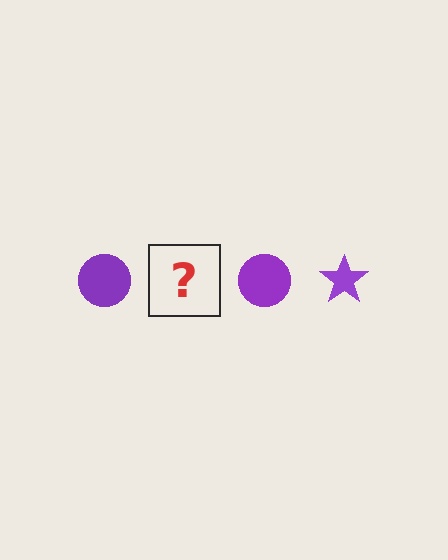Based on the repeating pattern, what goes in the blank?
The blank should be a purple star.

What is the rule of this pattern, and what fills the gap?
The rule is that the pattern cycles through circle, star shapes in purple. The gap should be filled with a purple star.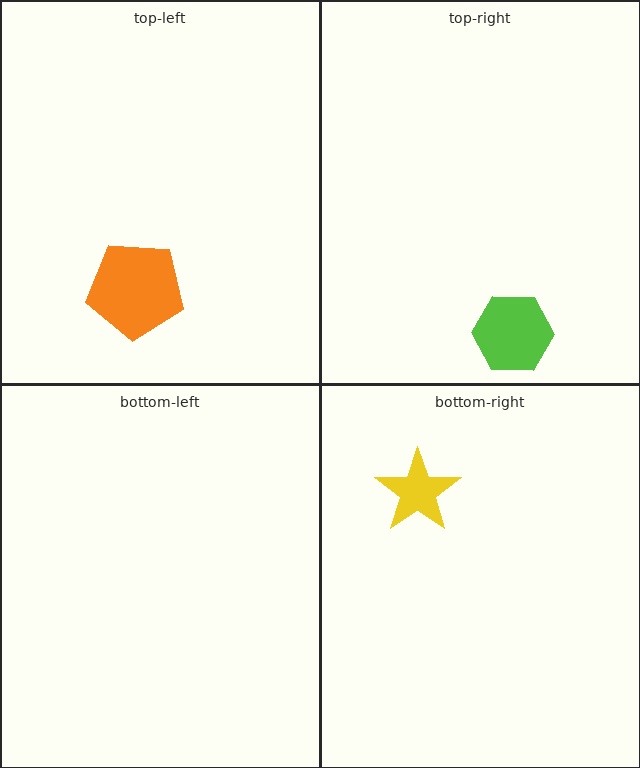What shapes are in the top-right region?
The lime hexagon.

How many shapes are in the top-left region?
1.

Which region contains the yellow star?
The bottom-right region.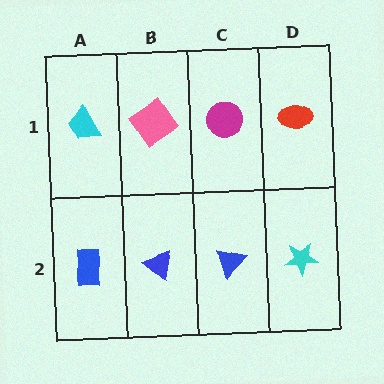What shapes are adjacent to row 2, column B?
A pink diamond (row 1, column B), a blue rectangle (row 2, column A), a blue triangle (row 2, column C).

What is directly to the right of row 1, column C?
A red ellipse.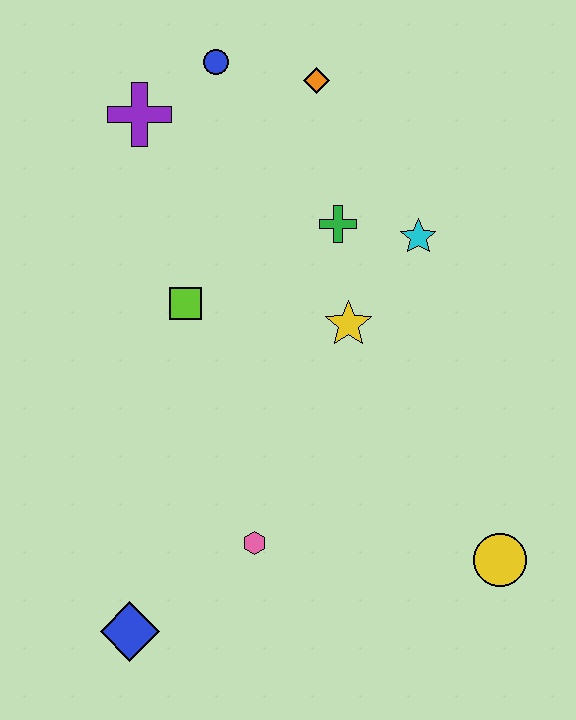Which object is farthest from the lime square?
The yellow circle is farthest from the lime square.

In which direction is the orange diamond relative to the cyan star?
The orange diamond is above the cyan star.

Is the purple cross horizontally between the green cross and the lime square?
No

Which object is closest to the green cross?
The cyan star is closest to the green cross.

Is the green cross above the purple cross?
No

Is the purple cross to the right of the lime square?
No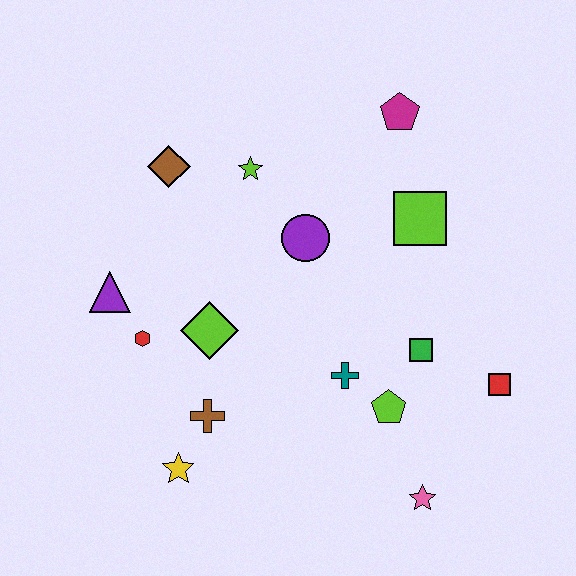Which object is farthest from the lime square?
The yellow star is farthest from the lime square.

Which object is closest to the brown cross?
The yellow star is closest to the brown cross.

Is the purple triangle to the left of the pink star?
Yes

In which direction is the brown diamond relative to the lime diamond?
The brown diamond is above the lime diamond.